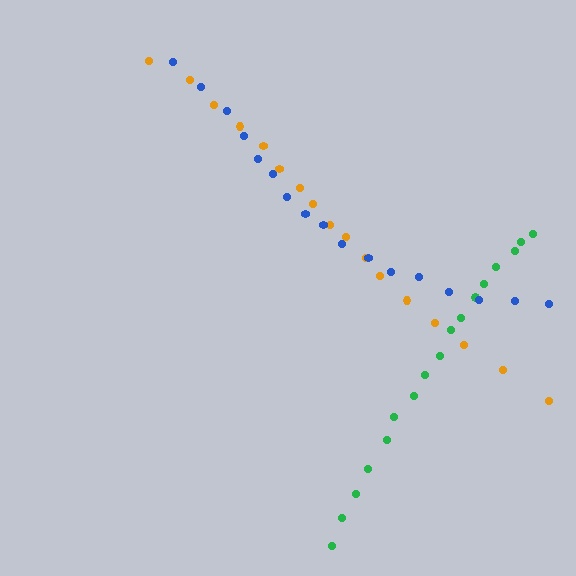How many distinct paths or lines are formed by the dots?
There are 3 distinct paths.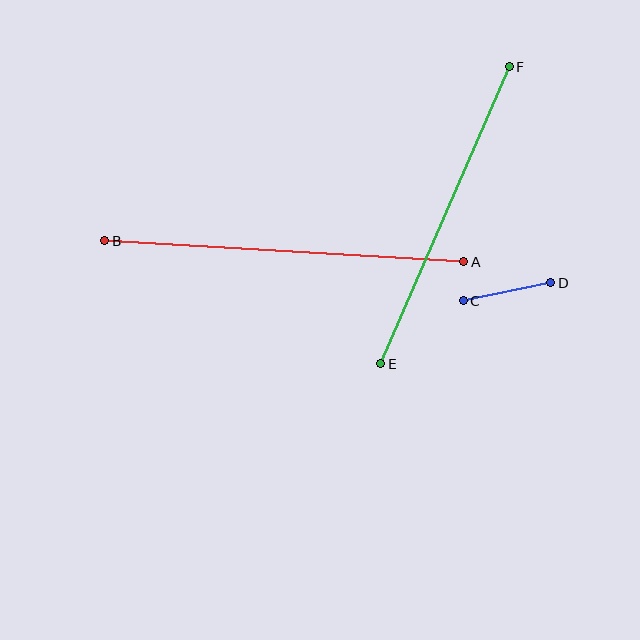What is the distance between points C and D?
The distance is approximately 89 pixels.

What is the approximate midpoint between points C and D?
The midpoint is at approximately (507, 292) pixels.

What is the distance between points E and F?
The distance is approximately 324 pixels.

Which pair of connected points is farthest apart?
Points A and B are farthest apart.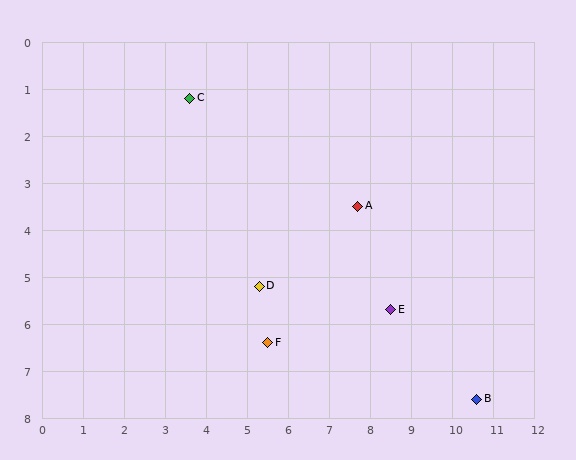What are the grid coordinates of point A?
Point A is at approximately (7.7, 3.5).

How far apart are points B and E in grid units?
Points B and E are about 2.8 grid units apart.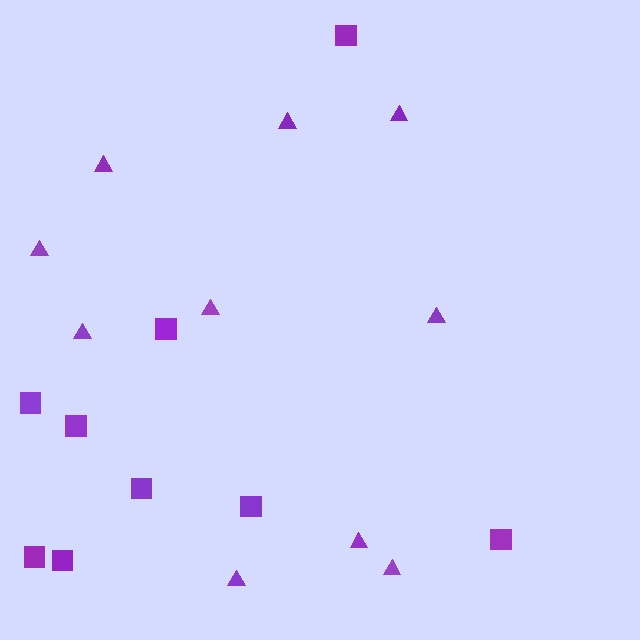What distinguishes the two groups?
There are 2 groups: one group of triangles (10) and one group of squares (9).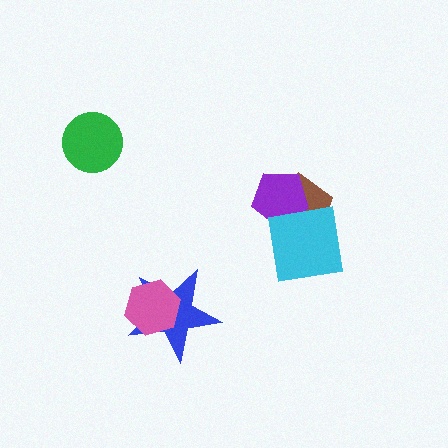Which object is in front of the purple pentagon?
The cyan square is in front of the purple pentagon.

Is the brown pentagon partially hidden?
Yes, it is partially covered by another shape.